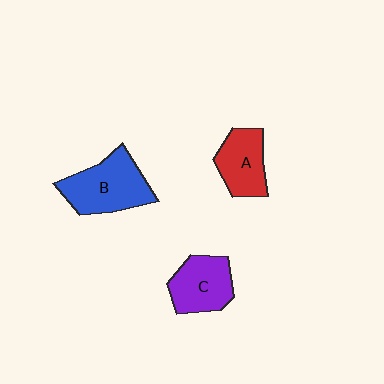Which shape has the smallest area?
Shape A (red).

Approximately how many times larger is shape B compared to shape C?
Approximately 1.3 times.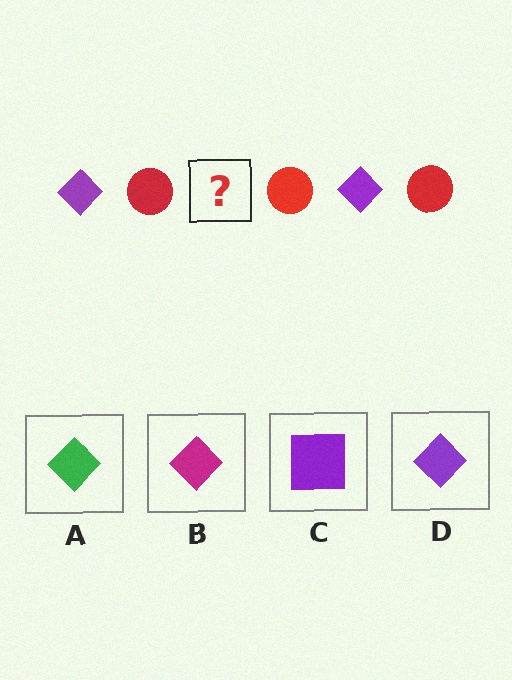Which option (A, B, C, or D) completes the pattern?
D.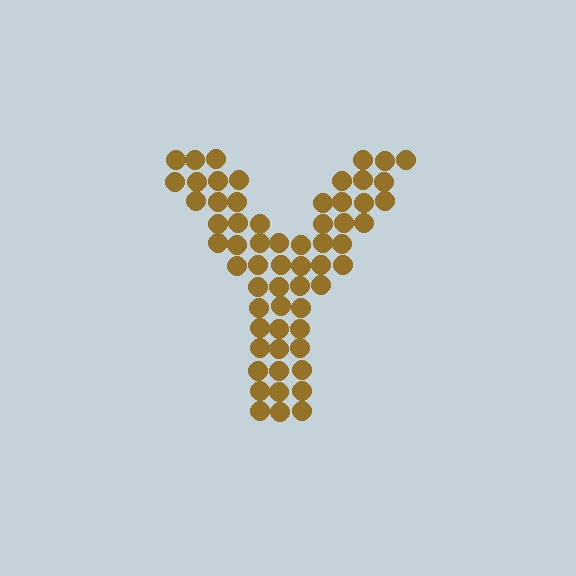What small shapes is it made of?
It is made of small circles.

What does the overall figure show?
The overall figure shows the letter Y.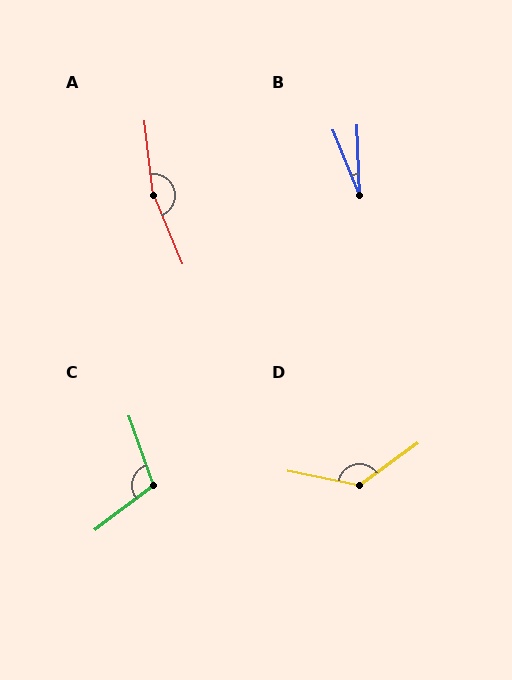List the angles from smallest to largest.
B (20°), C (108°), D (133°), A (164°).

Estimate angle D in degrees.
Approximately 133 degrees.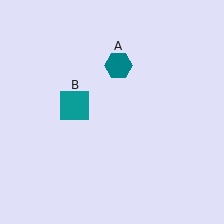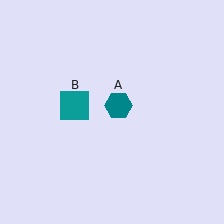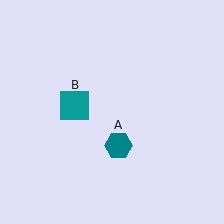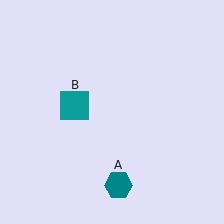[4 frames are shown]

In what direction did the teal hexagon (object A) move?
The teal hexagon (object A) moved down.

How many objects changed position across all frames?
1 object changed position: teal hexagon (object A).